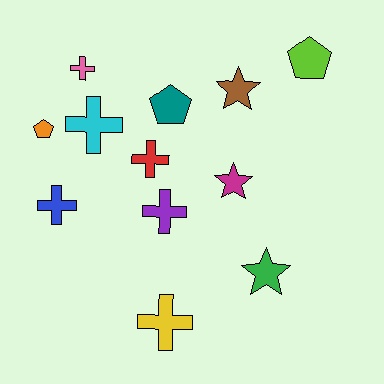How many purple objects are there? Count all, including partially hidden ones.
There is 1 purple object.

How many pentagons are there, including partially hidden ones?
There are 3 pentagons.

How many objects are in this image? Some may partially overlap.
There are 12 objects.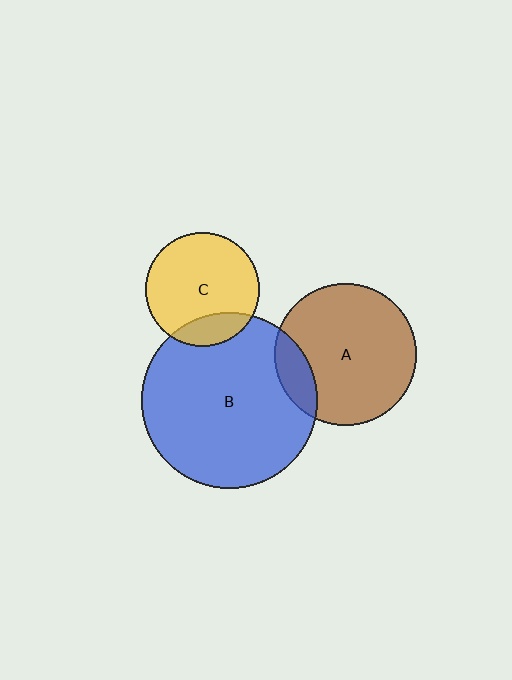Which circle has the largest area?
Circle B (blue).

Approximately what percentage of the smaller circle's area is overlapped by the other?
Approximately 15%.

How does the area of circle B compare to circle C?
Approximately 2.4 times.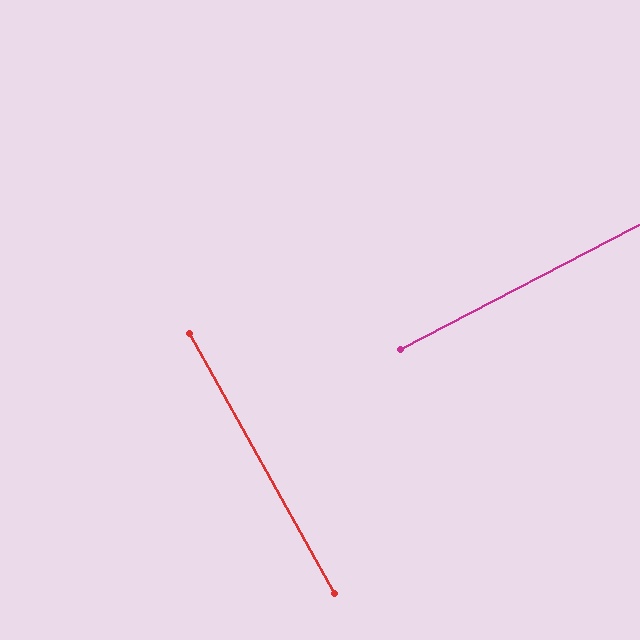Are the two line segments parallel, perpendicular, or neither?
Perpendicular — they meet at approximately 88°.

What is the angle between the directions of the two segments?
Approximately 88 degrees.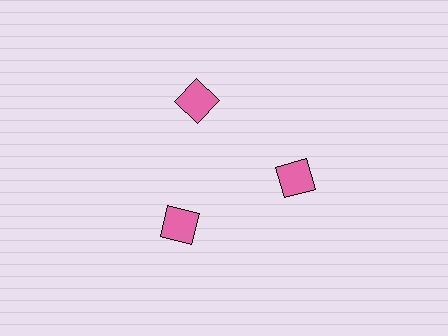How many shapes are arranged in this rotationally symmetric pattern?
There are 3 shapes, arranged in 3 groups of 1.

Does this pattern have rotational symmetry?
Yes, this pattern has 3-fold rotational symmetry. It looks the same after rotating 120 degrees around the center.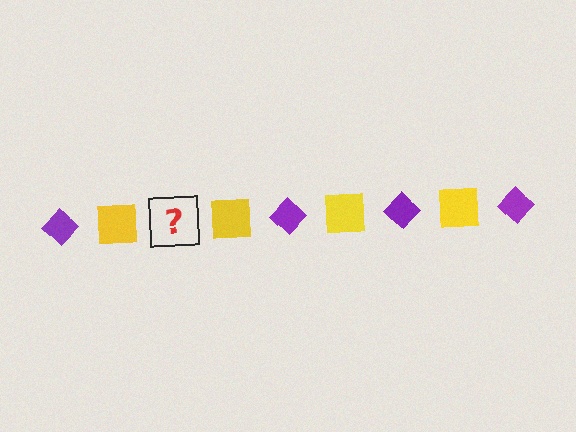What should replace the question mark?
The question mark should be replaced with a purple diamond.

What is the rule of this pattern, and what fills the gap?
The rule is that the pattern alternates between purple diamond and yellow square. The gap should be filled with a purple diamond.